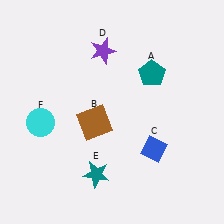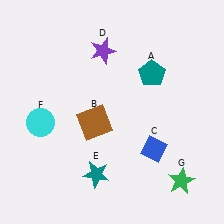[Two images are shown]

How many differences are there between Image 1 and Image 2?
There is 1 difference between the two images.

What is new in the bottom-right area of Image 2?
A green star (G) was added in the bottom-right area of Image 2.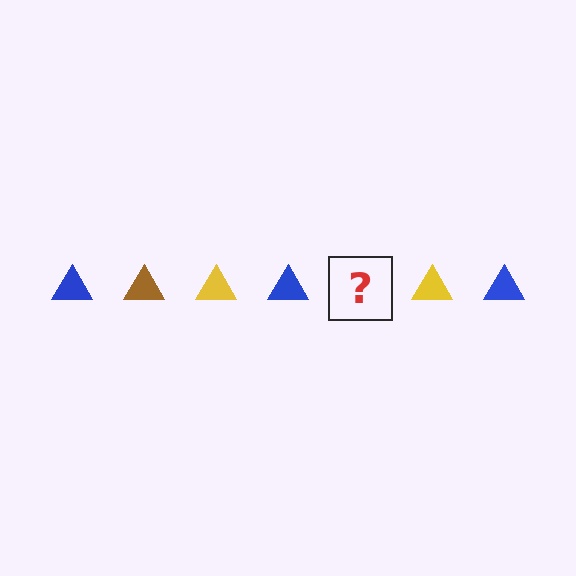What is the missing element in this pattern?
The missing element is a brown triangle.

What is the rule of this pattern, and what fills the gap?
The rule is that the pattern cycles through blue, brown, yellow triangles. The gap should be filled with a brown triangle.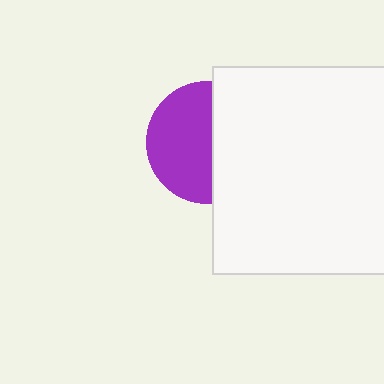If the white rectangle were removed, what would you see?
You would see the complete purple circle.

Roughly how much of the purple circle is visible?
About half of it is visible (roughly 54%).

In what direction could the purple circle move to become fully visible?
The purple circle could move left. That would shift it out from behind the white rectangle entirely.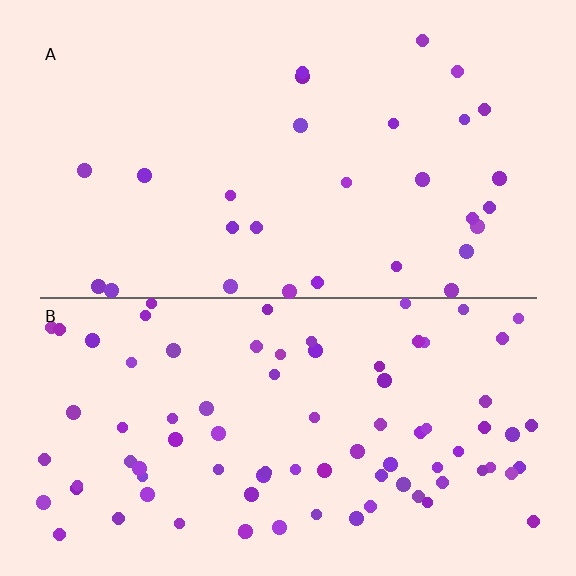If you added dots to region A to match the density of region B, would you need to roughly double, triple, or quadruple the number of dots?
Approximately triple.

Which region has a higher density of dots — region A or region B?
B (the bottom).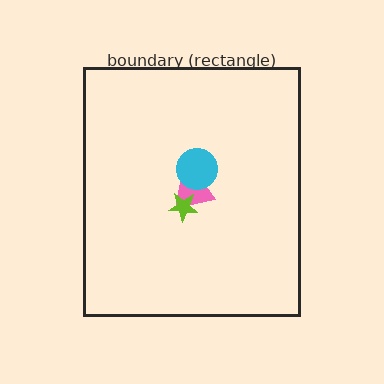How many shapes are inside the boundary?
3 inside, 0 outside.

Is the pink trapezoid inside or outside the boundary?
Inside.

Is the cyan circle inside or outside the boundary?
Inside.